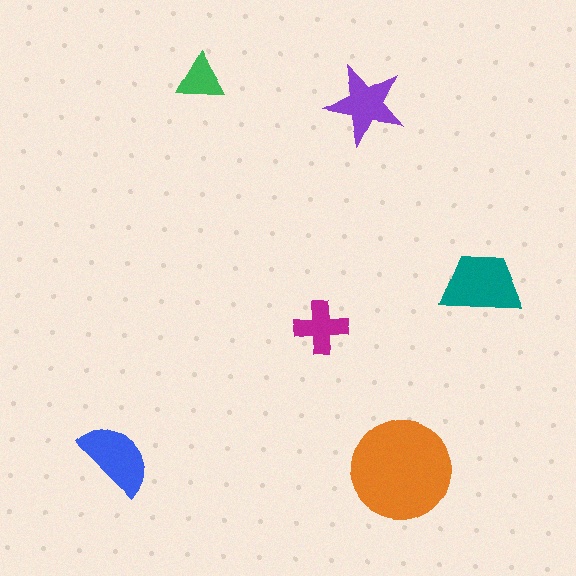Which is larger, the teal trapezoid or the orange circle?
The orange circle.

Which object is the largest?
The orange circle.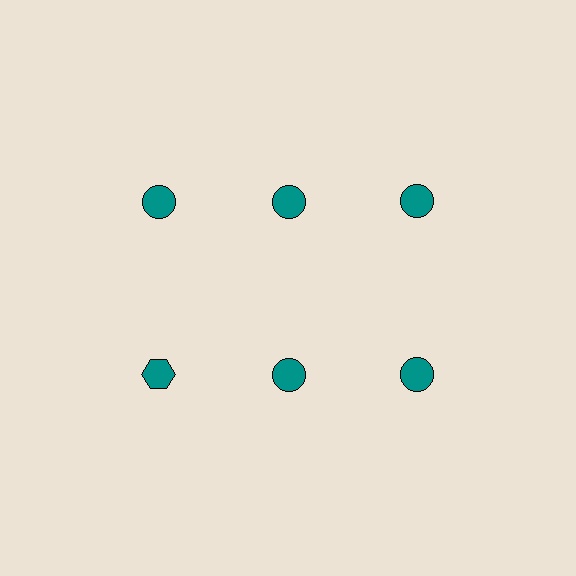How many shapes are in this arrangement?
There are 6 shapes arranged in a grid pattern.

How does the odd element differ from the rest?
It has a different shape: hexagon instead of circle.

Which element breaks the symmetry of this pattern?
The teal hexagon in the second row, leftmost column breaks the symmetry. All other shapes are teal circles.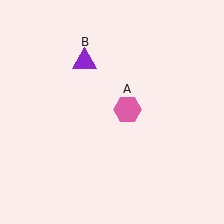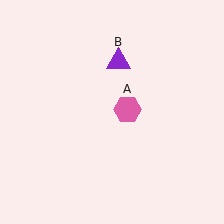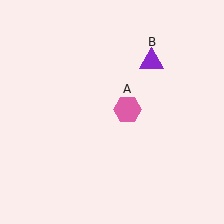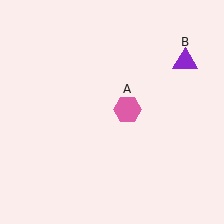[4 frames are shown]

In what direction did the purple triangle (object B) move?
The purple triangle (object B) moved right.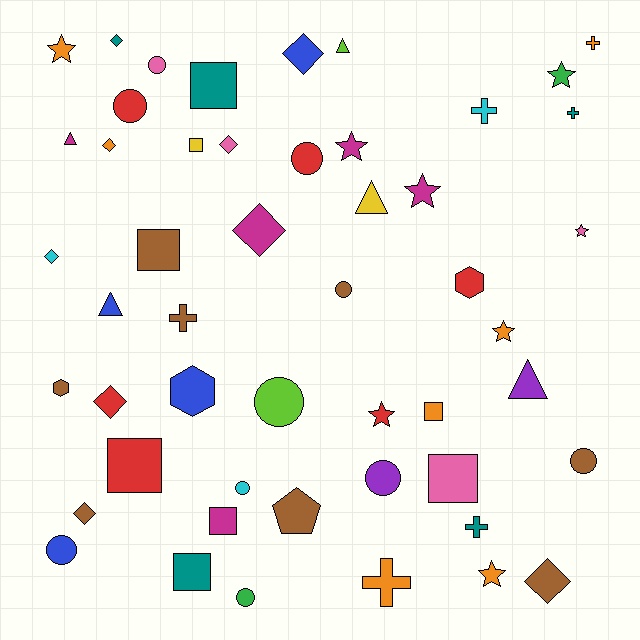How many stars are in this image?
There are 8 stars.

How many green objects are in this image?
There are 2 green objects.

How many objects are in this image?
There are 50 objects.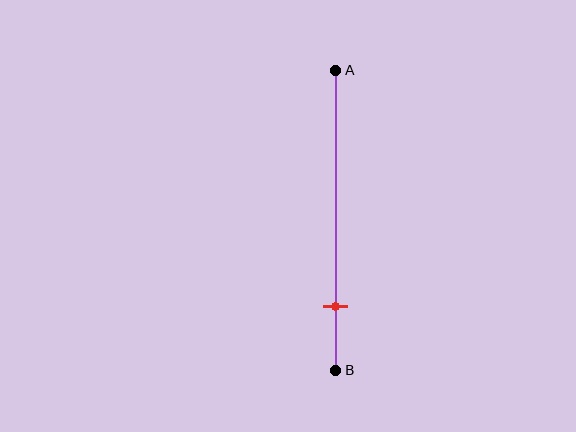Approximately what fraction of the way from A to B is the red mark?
The red mark is approximately 80% of the way from A to B.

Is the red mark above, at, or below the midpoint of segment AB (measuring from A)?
The red mark is below the midpoint of segment AB.